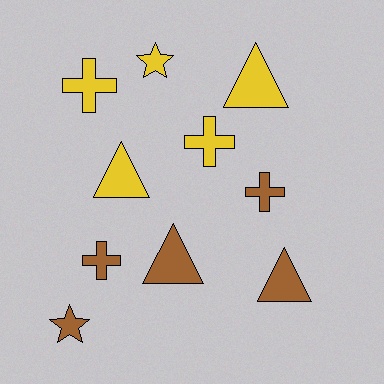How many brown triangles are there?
There are 2 brown triangles.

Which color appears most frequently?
Yellow, with 5 objects.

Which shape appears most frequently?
Triangle, with 4 objects.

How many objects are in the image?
There are 10 objects.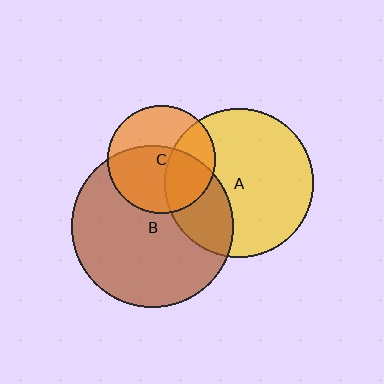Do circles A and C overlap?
Yes.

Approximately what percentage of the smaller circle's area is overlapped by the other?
Approximately 35%.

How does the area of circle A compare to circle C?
Approximately 1.9 times.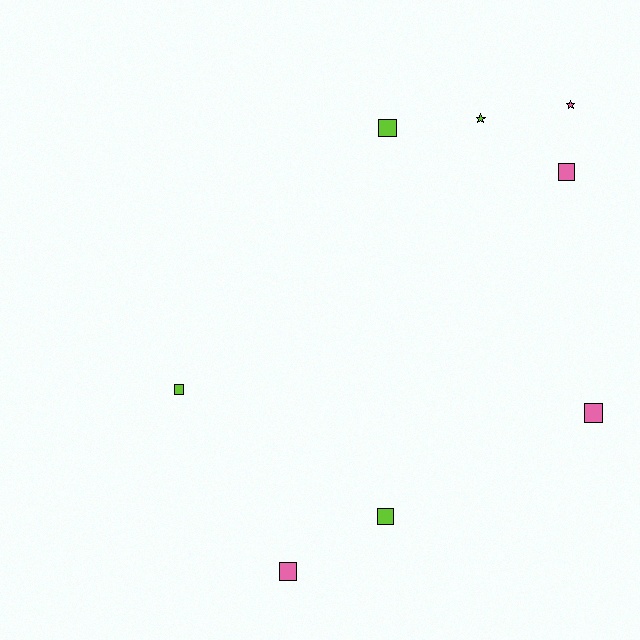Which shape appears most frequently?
Square, with 6 objects.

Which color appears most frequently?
Pink, with 4 objects.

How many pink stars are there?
There is 1 pink star.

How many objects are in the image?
There are 8 objects.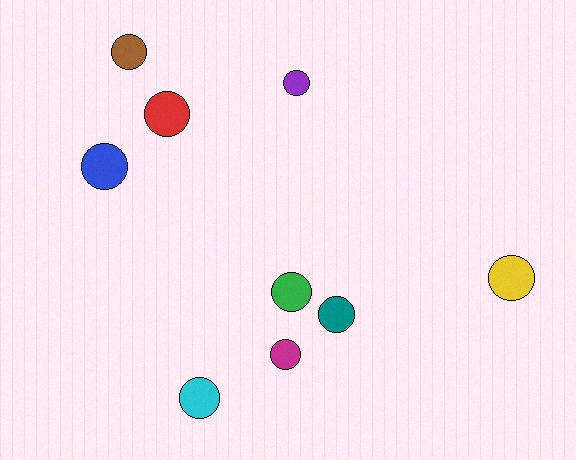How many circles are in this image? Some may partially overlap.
There are 9 circles.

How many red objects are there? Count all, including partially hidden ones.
There is 1 red object.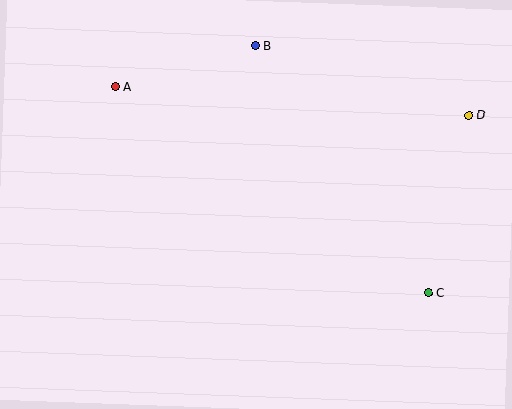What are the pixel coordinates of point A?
Point A is at (115, 87).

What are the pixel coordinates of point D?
Point D is at (469, 115).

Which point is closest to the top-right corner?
Point D is closest to the top-right corner.